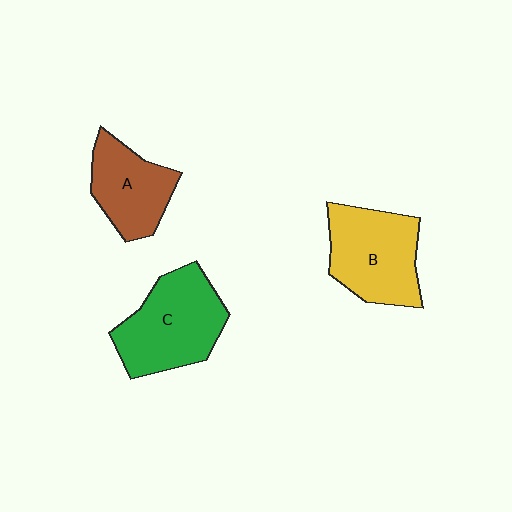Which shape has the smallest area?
Shape A (brown).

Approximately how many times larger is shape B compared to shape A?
Approximately 1.3 times.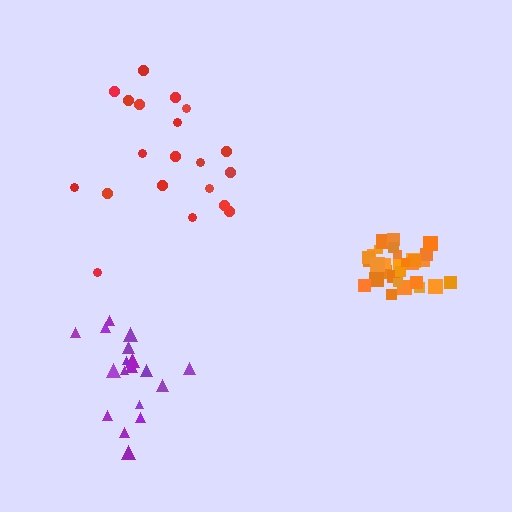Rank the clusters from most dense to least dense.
orange, purple, red.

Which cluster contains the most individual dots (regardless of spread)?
Orange (32).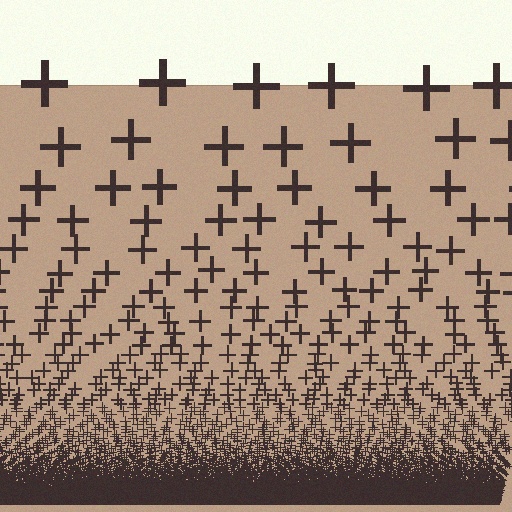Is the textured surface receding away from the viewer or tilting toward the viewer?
The surface appears to tilt toward the viewer. Texture elements get larger and sparser toward the top.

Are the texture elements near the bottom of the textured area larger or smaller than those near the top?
Smaller. The gradient is inverted — elements near the bottom are smaller and denser.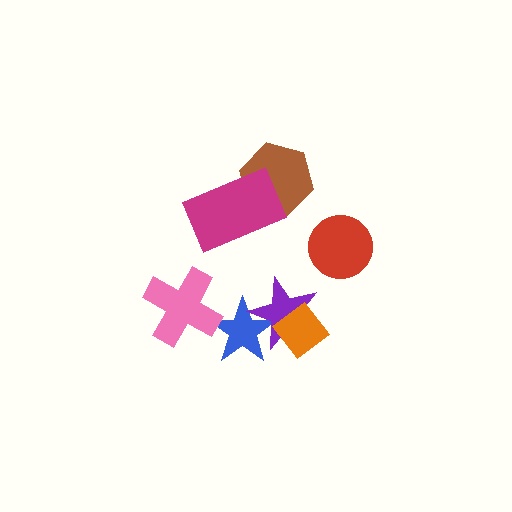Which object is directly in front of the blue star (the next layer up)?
The purple star is directly in front of the blue star.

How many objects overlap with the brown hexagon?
1 object overlaps with the brown hexagon.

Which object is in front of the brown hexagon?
The magenta rectangle is in front of the brown hexagon.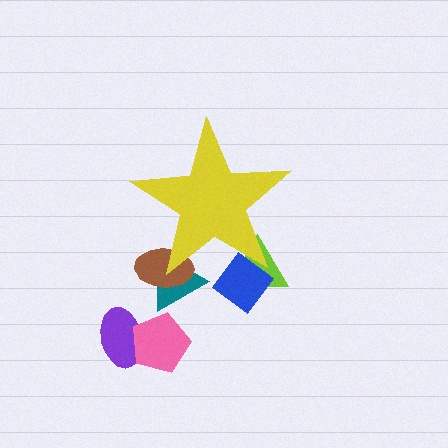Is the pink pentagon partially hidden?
No, the pink pentagon is fully visible.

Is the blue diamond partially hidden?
Yes, the blue diamond is partially hidden behind the yellow star.